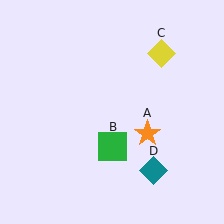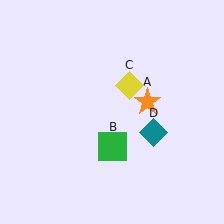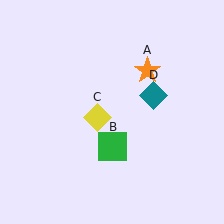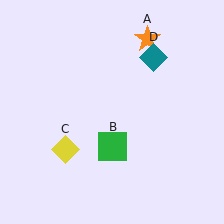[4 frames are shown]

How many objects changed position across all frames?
3 objects changed position: orange star (object A), yellow diamond (object C), teal diamond (object D).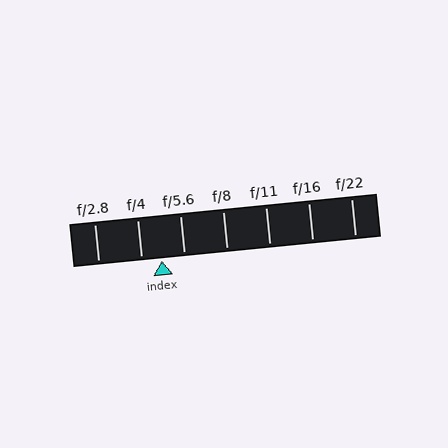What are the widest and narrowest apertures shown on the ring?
The widest aperture shown is f/2.8 and the narrowest is f/22.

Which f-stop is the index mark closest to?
The index mark is closest to f/4.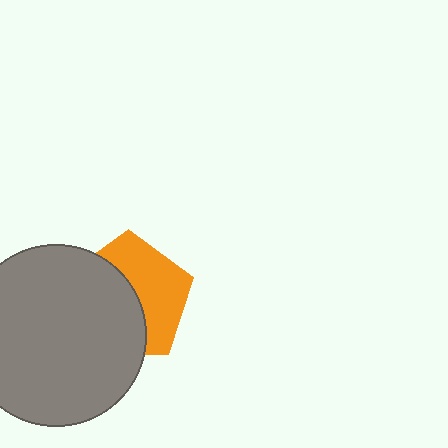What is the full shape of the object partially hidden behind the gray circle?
The partially hidden object is an orange pentagon.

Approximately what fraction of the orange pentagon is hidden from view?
Roughly 53% of the orange pentagon is hidden behind the gray circle.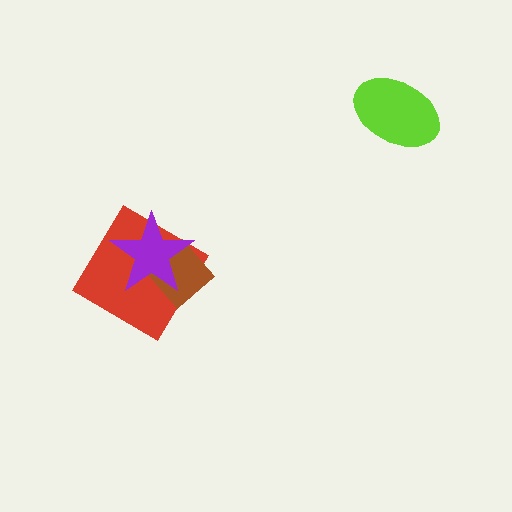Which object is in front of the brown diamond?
The purple star is in front of the brown diamond.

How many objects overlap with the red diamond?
2 objects overlap with the red diamond.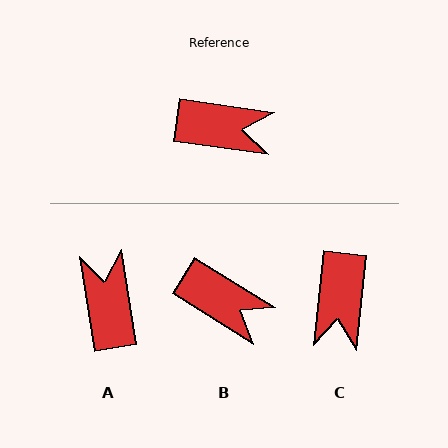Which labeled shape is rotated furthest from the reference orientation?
A, about 107 degrees away.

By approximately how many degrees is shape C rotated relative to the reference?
Approximately 88 degrees clockwise.